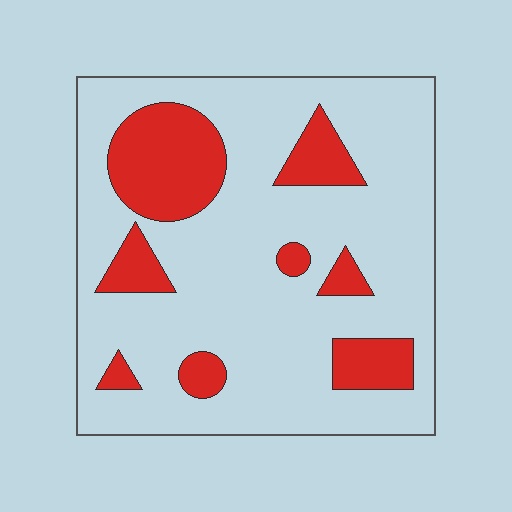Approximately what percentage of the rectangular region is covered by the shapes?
Approximately 20%.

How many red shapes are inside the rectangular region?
8.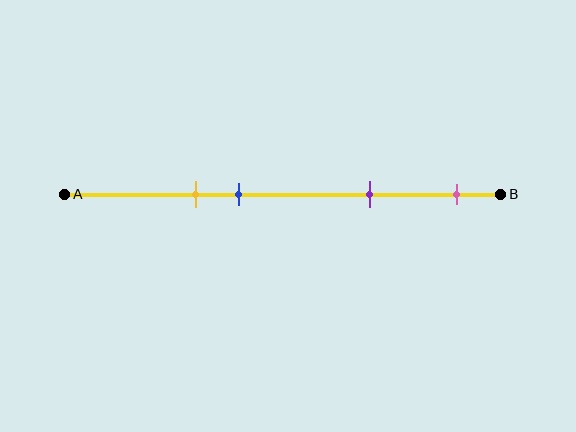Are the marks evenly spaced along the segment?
No, the marks are not evenly spaced.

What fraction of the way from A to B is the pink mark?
The pink mark is approximately 90% (0.9) of the way from A to B.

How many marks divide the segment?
There are 4 marks dividing the segment.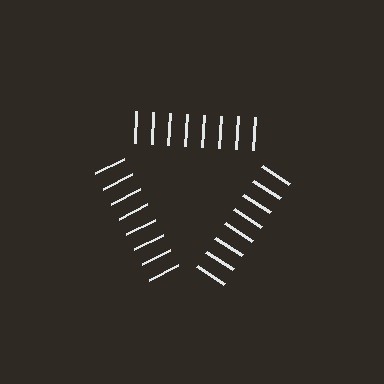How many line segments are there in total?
24 — 8 along each of the 3 edges.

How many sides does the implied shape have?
3 sides — the line-ends trace a triangle.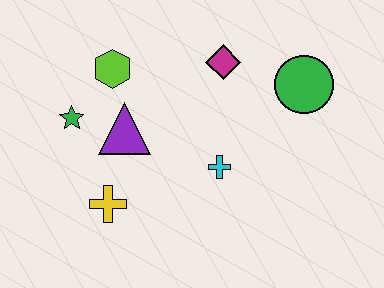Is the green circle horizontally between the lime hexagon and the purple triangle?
No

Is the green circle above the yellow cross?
Yes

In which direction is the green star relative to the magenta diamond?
The green star is to the left of the magenta diamond.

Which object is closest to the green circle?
The magenta diamond is closest to the green circle.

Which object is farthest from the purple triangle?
The green circle is farthest from the purple triangle.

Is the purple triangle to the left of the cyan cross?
Yes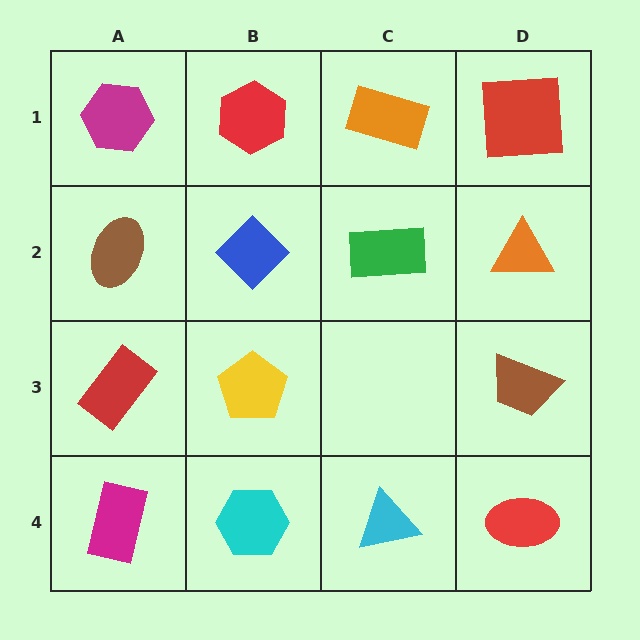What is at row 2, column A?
A brown ellipse.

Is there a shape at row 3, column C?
No, that cell is empty.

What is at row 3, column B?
A yellow pentagon.